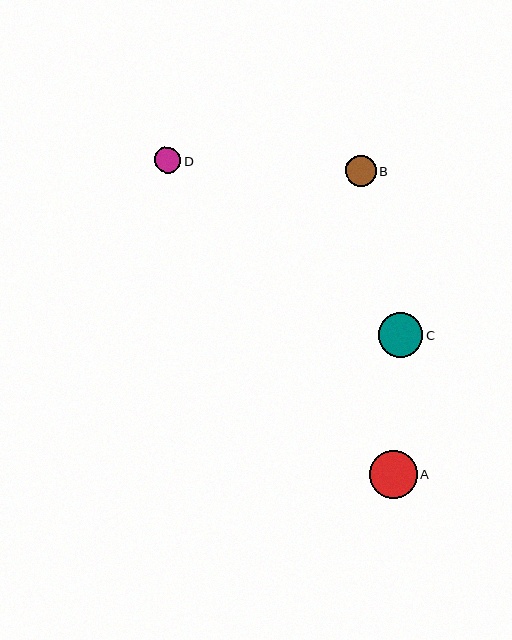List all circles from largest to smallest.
From largest to smallest: A, C, B, D.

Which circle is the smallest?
Circle D is the smallest with a size of approximately 27 pixels.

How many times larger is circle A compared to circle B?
Circle A is approximately 1.6 times the size of circle B.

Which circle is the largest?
Circle A is the largest with a size of approximately 48 pixels.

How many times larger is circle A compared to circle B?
Circle A is approximately 1.6 times the size of circle B.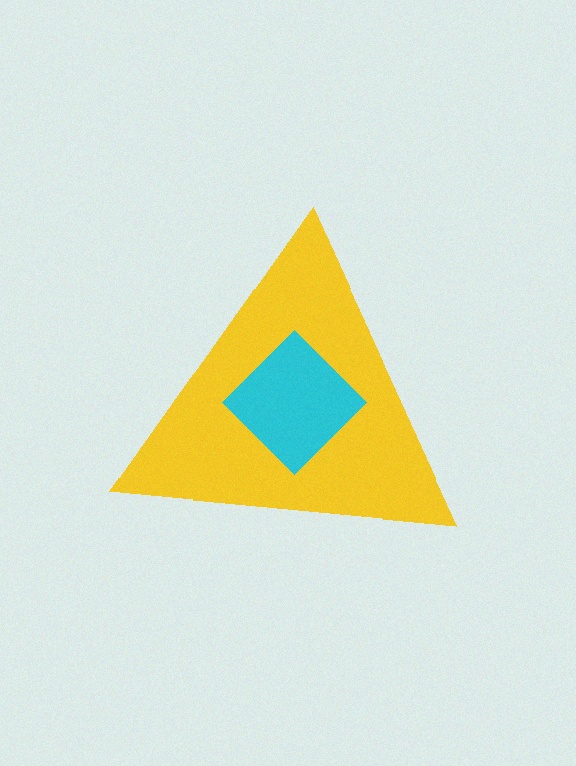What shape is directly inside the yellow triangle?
The cyan diamond.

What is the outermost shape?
The yellow triangle.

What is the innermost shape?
The cyan diamond.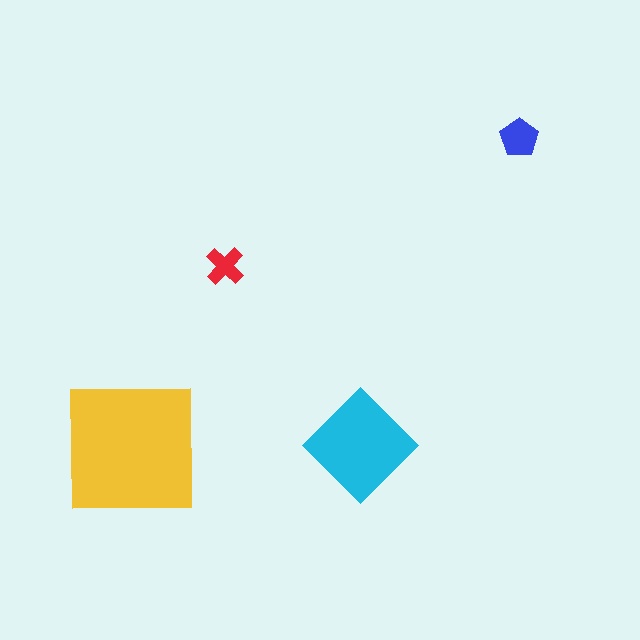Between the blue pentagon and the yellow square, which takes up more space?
The yellow square.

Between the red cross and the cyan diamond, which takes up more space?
The cyan diamond.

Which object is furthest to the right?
The blue pentagon is rightmost.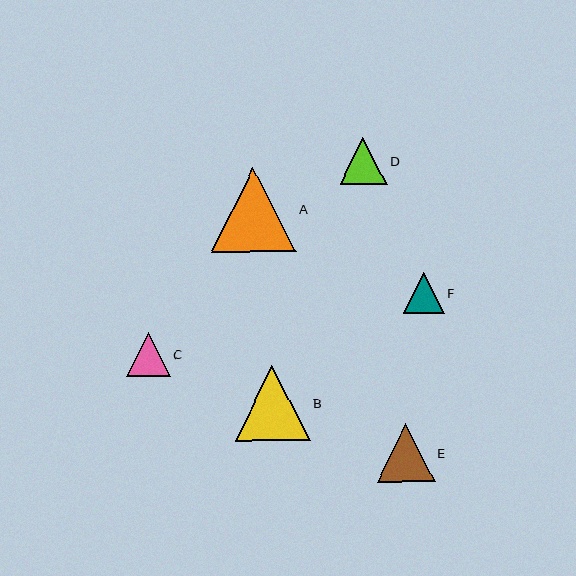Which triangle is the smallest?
Triangle F is the smallest with a size of approximately 41 pixels.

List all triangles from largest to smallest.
From largest to smallest: A, B, E, D, C, F.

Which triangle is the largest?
Triangle A is the largest with a size of approximately 85 pixels.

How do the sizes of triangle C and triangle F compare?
Triangle C and triangle F are approximately the same size.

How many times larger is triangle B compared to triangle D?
Triangle B is approximately 1.6 times the size of triangle D.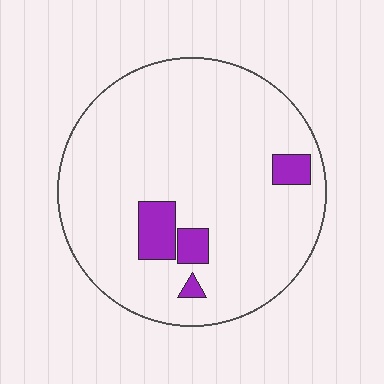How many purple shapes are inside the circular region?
4.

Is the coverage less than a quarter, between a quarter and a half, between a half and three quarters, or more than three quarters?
Less than a quarter.